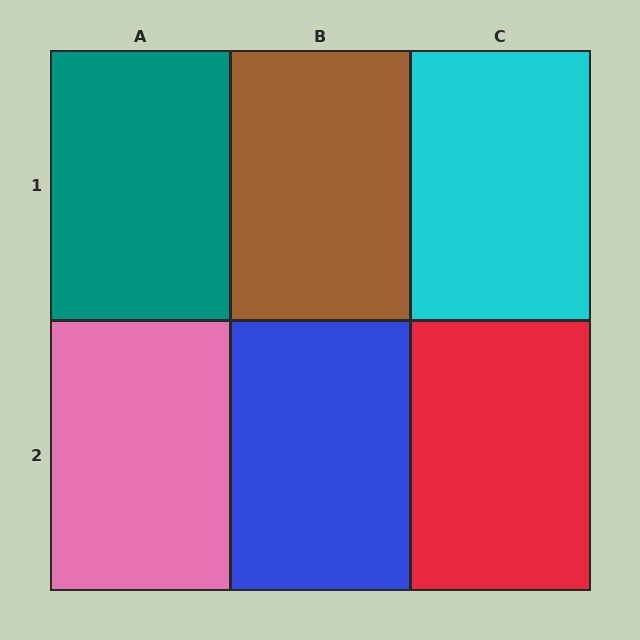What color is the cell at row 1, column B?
Brown.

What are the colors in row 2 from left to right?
Pink, blue, red.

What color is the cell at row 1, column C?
Cyan.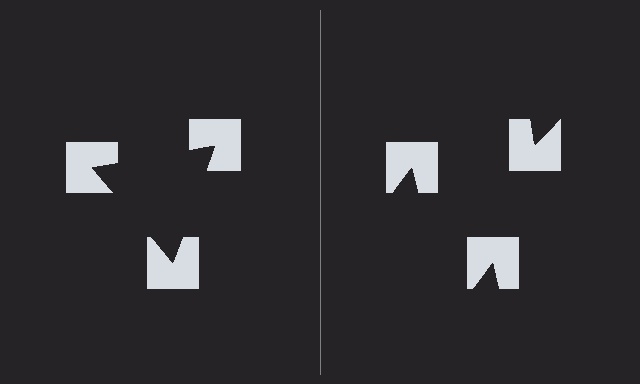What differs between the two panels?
The notched squares are positioned identically on both sides; only the wedge orientations differ. On the left they align to a triangle; on the right they are misaligned.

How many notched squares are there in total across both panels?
6 — 3 on each side.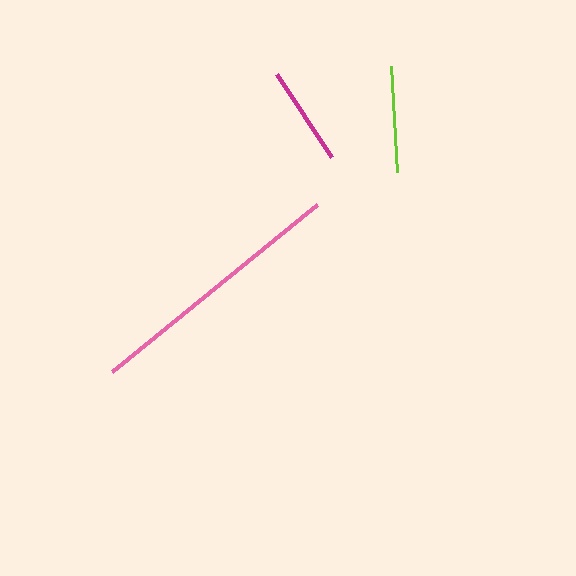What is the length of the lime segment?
The lime segment is approximately 107 pixels long.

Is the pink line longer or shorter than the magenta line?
The pink line is longer than the magenta line.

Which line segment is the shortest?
The magenta line is the shortest at approximately 99 pixels.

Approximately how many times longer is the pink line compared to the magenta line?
The pink line is approximately 2.7 times the length of the magenta line.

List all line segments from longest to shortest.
From longest to shortest: pink, lime, magenta.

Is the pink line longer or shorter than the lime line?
The pink line is longer than the lime line.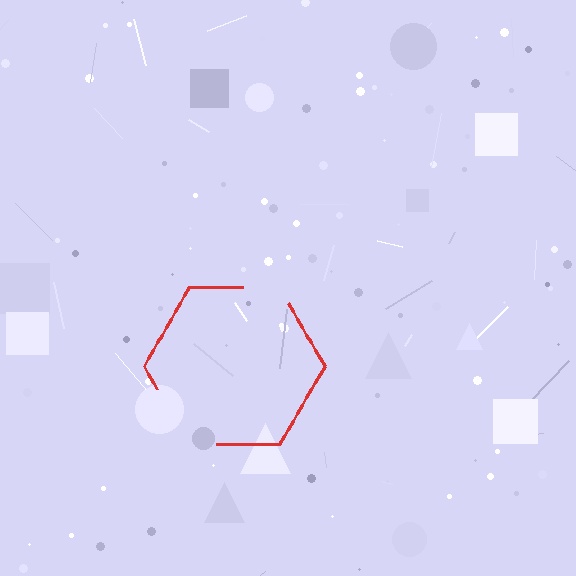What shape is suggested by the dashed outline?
The dashed outline suggests a hexagon.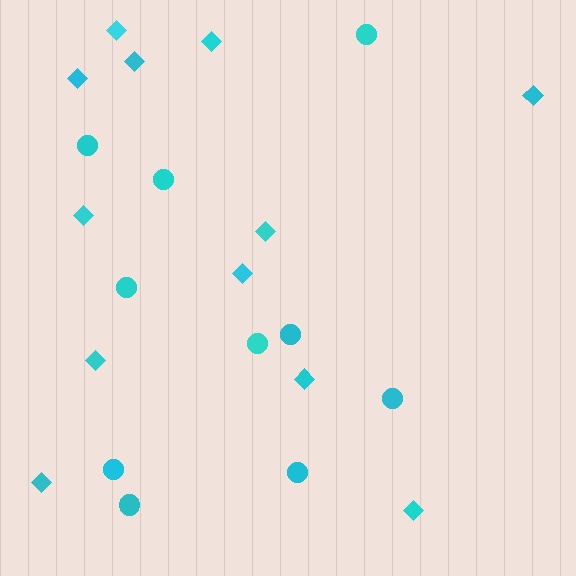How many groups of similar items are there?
There are 2 groups: one group of diamonds (12) and one group of circles (10).